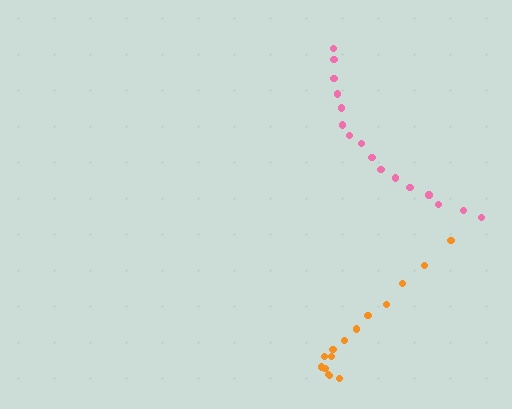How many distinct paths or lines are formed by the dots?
There are 2 distinct paths.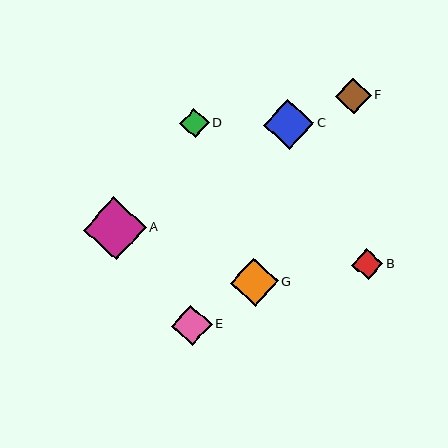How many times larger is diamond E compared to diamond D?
Diamond E is approximately 1.4 times the size of diamond D.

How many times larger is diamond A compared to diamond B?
Diamond A is approximately 2.0 times the size of diamond B.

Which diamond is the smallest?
Diamond D is the smallest with a size of approximately 29 pixels.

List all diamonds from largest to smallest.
From largest to smallest: A, C, G, E, F, B, D.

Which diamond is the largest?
Diamond A is the largest with a size of approximately 63 pixels.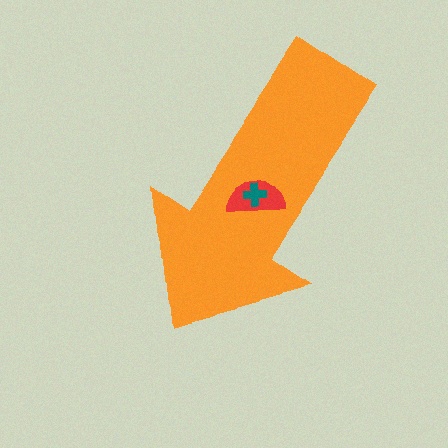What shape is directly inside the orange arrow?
The red semicircle.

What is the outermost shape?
The orange arrow.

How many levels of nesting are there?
3.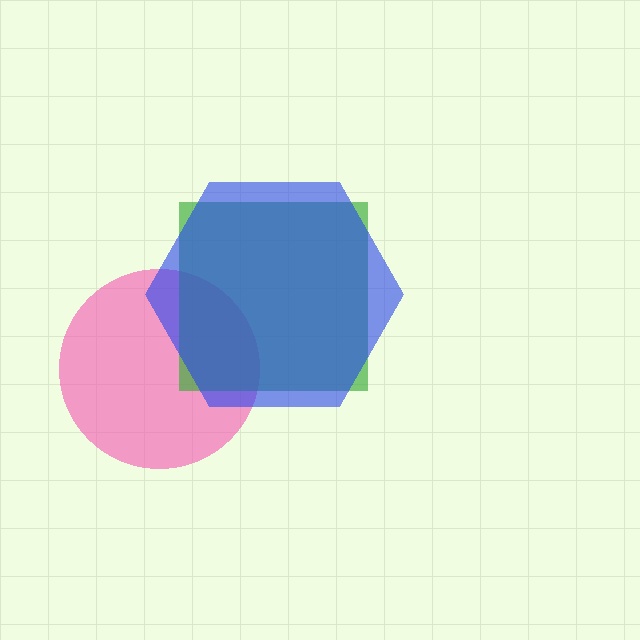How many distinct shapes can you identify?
There are 3 distinct shapes: a pink circle, a green square, a blue hexagon.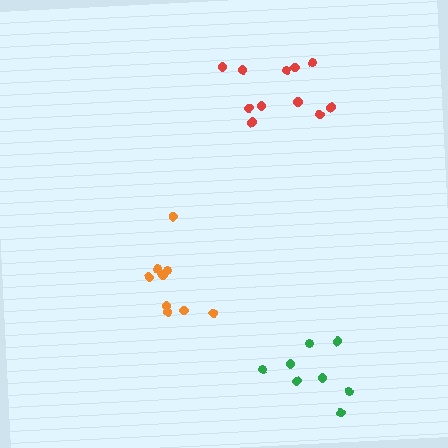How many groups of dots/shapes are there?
There are 3 groups.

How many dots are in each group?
Group 1: 9 dots, Group 2: 8 dots, Group 3: 11 dots (28 total).